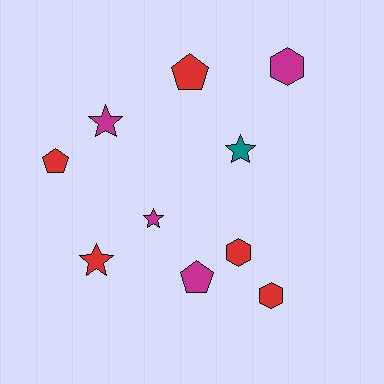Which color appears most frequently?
Red, with 5 objects.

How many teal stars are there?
There is 1 teal star.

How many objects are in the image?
There are 10 objects.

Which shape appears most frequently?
Star, with 4 objects.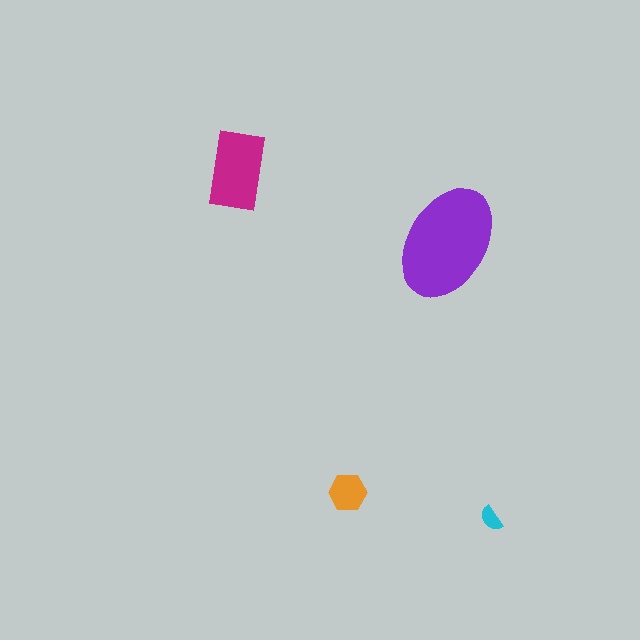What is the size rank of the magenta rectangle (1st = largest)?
2nd.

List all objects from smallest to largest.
The cyan semicircle, the orange hexagon, the magenta rectangle, the purple ellipse.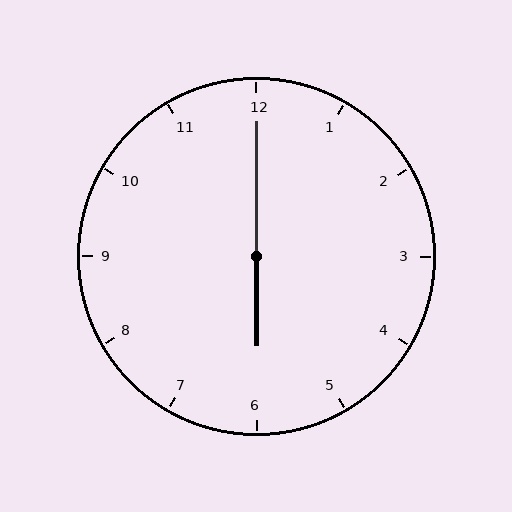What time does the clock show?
6:00.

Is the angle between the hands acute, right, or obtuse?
It is obtuse.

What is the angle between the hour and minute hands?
Approximately 180 degrees.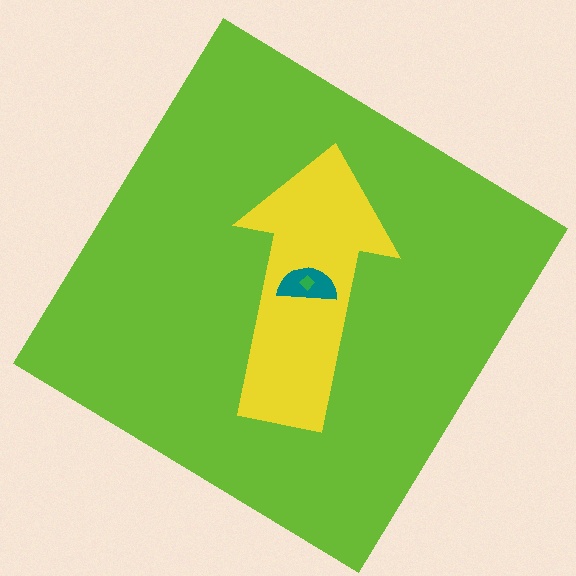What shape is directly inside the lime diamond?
The yellow arrow.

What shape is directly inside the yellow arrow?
The teal semicircle.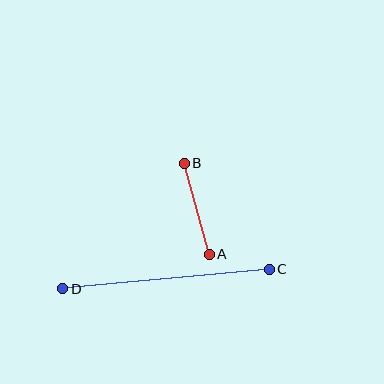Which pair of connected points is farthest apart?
Points C and D are farthest apart.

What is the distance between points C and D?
The distance is approximately 207 pixels.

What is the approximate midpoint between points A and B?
The midpoint is at approximately (197, 209) pixels.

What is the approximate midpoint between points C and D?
The midpoint is at approximately (166, 279) pixels.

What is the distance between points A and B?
The distance is approximately 94 pixels.